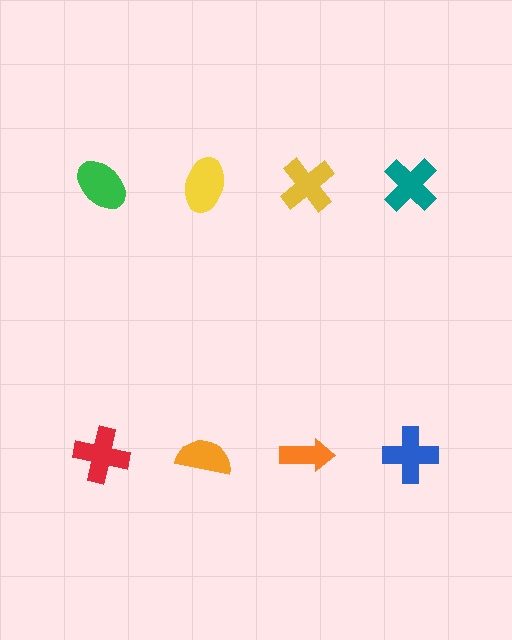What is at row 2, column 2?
An orange semicircle.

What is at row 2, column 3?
An orange arrow.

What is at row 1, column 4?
A teal cross.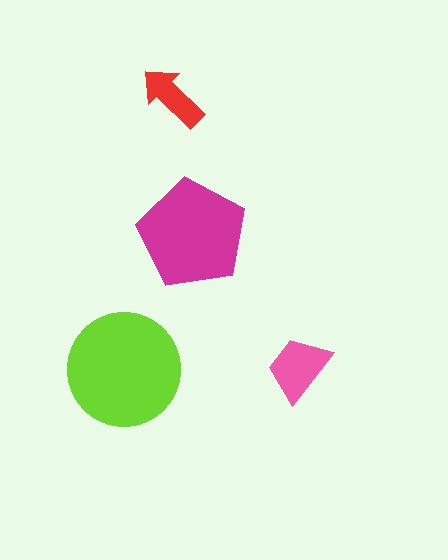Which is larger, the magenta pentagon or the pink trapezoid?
The magenta pentagon.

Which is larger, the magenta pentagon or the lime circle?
The lime circle.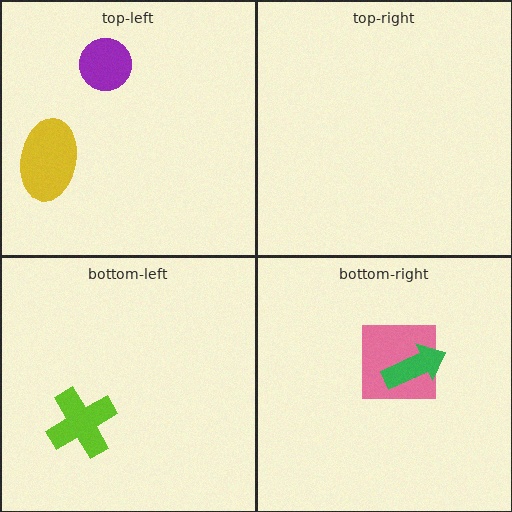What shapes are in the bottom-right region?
The pink square, the green arrow.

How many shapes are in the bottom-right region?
2.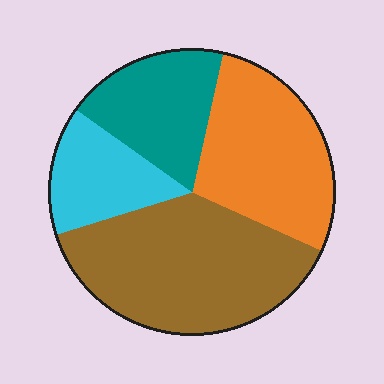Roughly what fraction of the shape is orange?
Orange takes up about one quarter (1/4) of the shape.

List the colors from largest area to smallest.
From largest to smallest: brown, orange, teal, cyan.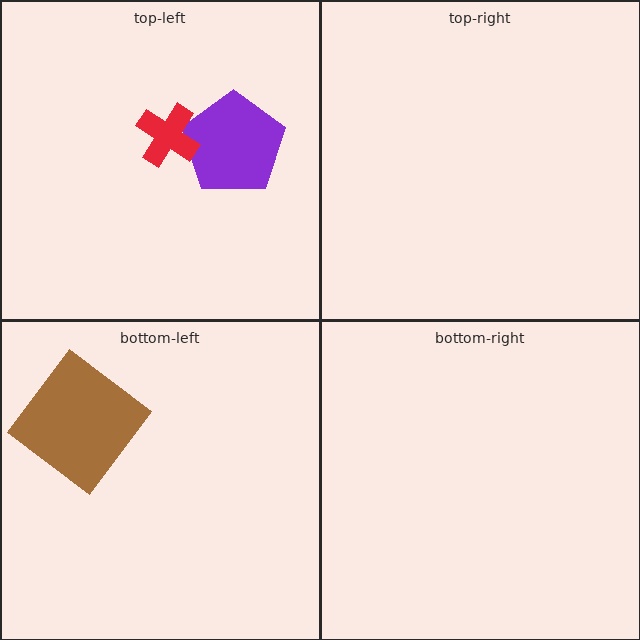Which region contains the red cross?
The top-left region.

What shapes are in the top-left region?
The purple pentagon, the red cross.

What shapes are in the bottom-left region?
The brown diamond.